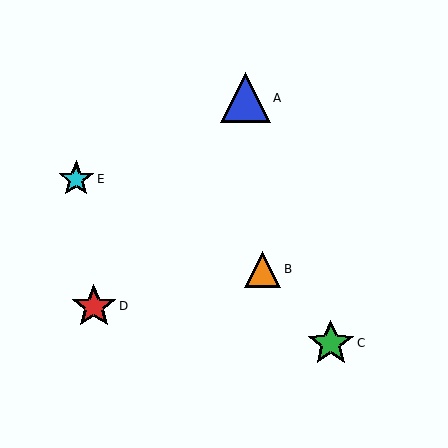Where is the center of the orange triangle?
The center of the orange triangle is at (263, 269).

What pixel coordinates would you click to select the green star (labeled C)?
Click at (331, 343) to select the green star C.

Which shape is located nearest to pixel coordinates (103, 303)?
The red star (labeled D) at (94, 307) is nearest to that location.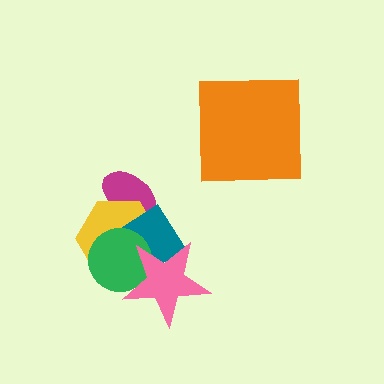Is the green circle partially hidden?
Yes, it is partially covered by another shape.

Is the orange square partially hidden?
No, no other shape covers it.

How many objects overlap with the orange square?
0 objects overlap with the orange square.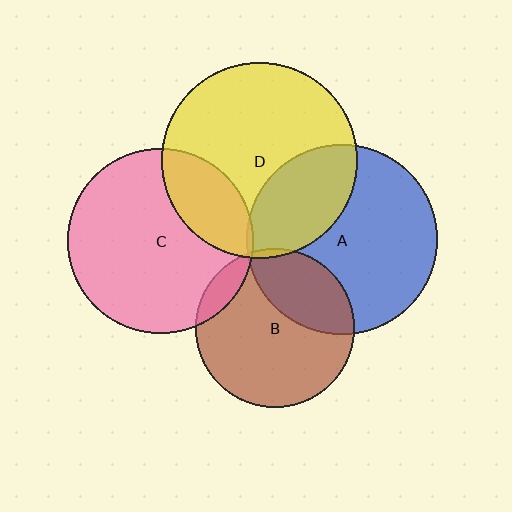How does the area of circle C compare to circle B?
Approximately 1.4 times.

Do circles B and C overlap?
Yes.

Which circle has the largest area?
Circle D (yellow).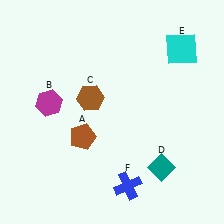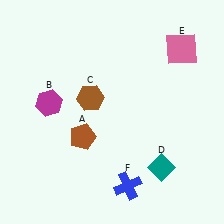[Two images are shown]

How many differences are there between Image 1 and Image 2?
There is 1 difference between the two images.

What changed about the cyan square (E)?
In Image 1, E is cyan. In Image 2, it changed to pink.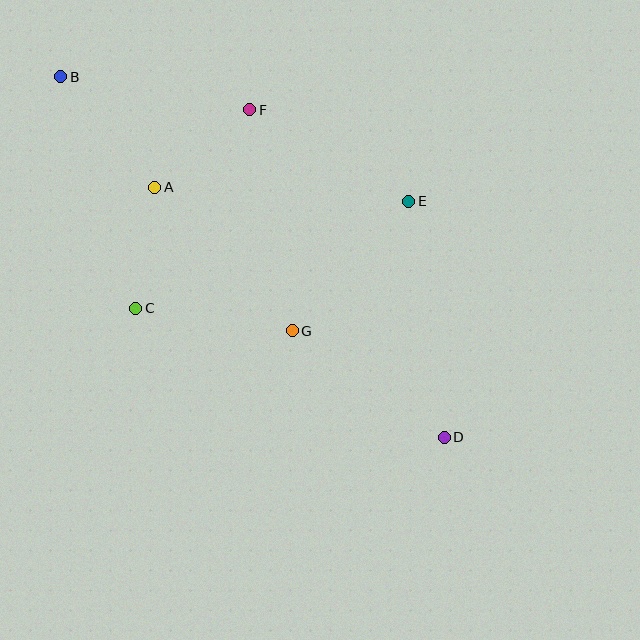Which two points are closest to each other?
Points A and F are closest to each other.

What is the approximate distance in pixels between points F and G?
The distance between F and G is approximately 225 pixels.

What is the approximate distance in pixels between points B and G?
The distance between B and G is approximately 344 pixels.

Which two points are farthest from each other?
Points B and D are farthest from each other.